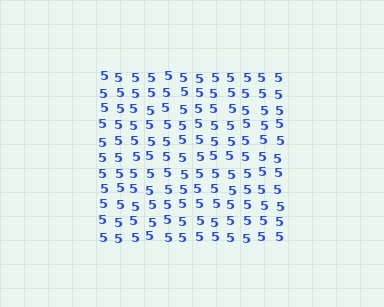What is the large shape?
The large shape is a square.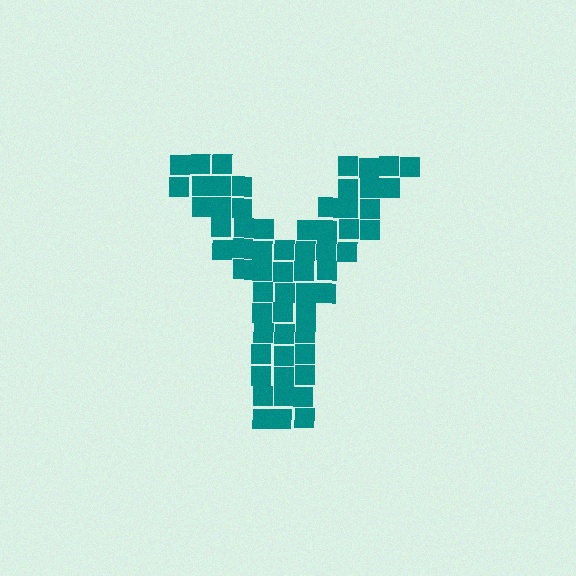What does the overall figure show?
The overall figure shows the letter Y.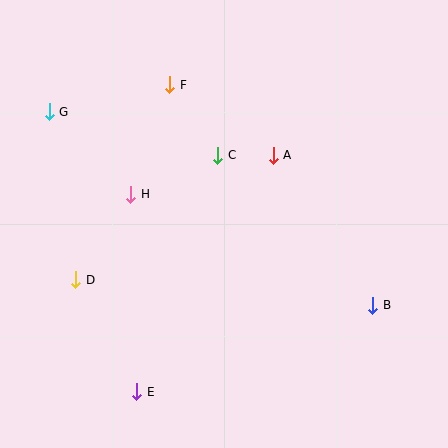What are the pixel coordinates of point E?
Point E is at (137, 392).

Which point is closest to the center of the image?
Point C at (218, 155) is closest to the center.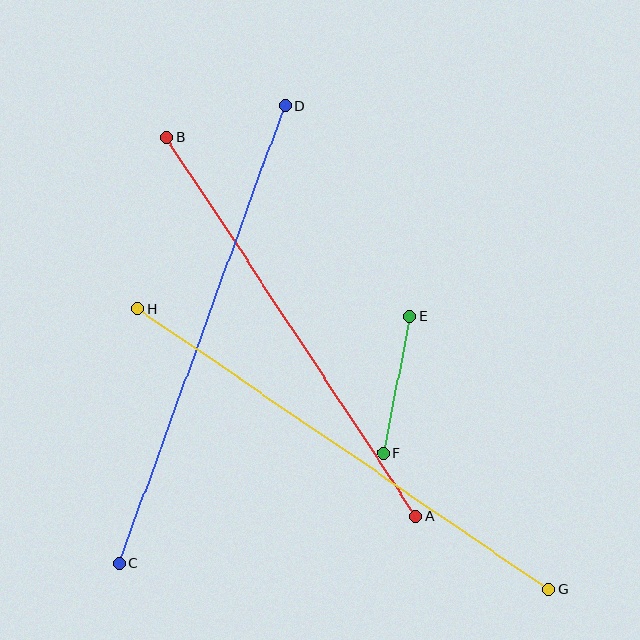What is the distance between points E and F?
The distance is approximately 139 pixels.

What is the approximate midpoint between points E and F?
The midpoint is at approximately (397, 384) pixels.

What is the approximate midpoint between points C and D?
The midpoint is at approximately (202, 335) pixels.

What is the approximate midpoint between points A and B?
The midpoint is at approximately (291, 327) pixels.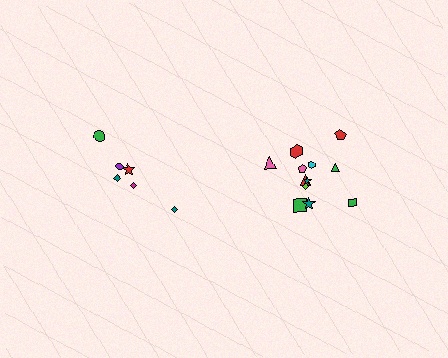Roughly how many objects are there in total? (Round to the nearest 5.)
Roughly 20 objects in total.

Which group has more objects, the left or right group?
The right group.